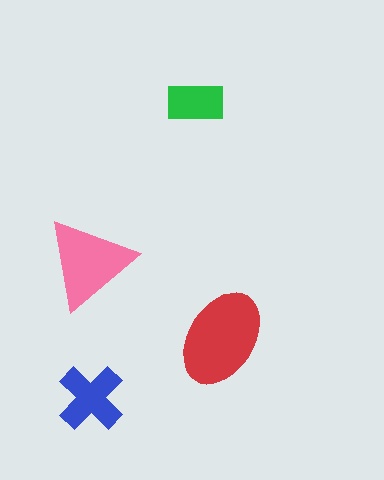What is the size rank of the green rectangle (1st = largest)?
4th.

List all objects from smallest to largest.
The green rectangle, the blue cross, the pink triangle, the red ellipse.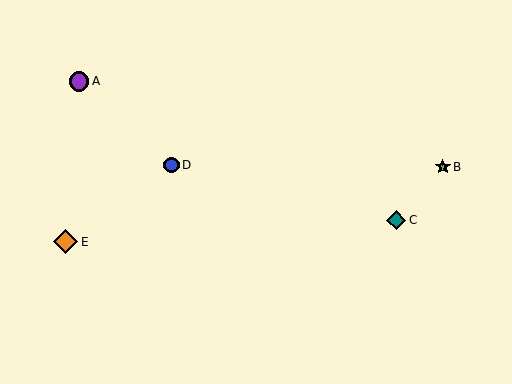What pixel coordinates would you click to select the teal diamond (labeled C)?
Click at (396, 220) to select the teal diamond C.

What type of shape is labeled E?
Shape E is an orange diamond.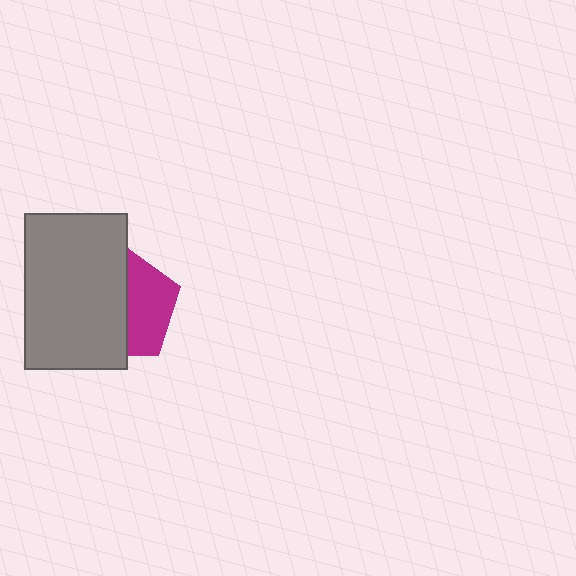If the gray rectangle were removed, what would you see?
You would see the complete magenta pentagon.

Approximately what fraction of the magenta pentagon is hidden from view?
Roughly 56% of the magenta pentagon is hidden behind the gray rectangle.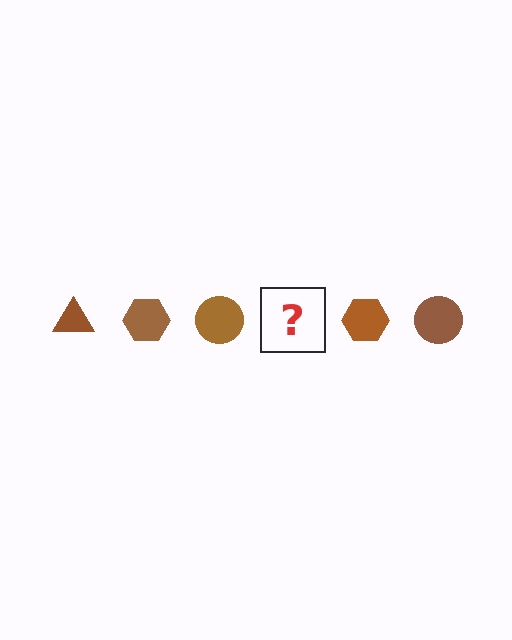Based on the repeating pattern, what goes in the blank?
The blank should be a brown triangle.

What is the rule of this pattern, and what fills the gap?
The rule is that the pattern cycles through triangle, hexagon, circle shapes in brown. The gap should be filled with a brown triangle.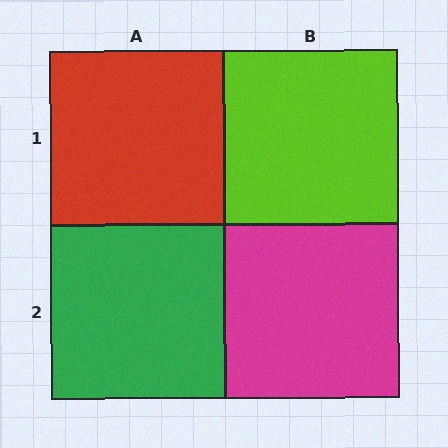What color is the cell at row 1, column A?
Red.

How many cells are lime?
1 cell is lime.